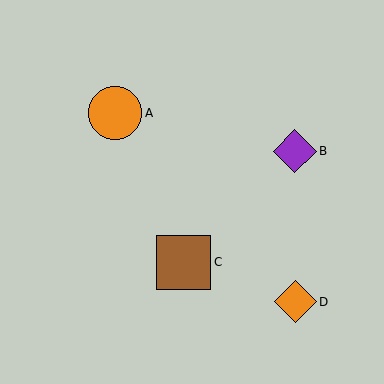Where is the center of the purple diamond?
The center of the purple diamond is at (295, 151).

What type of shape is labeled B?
Shape B is a purple diamond.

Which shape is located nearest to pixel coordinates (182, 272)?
The brown square (labeled C) at (184, 262) is nearest to that location.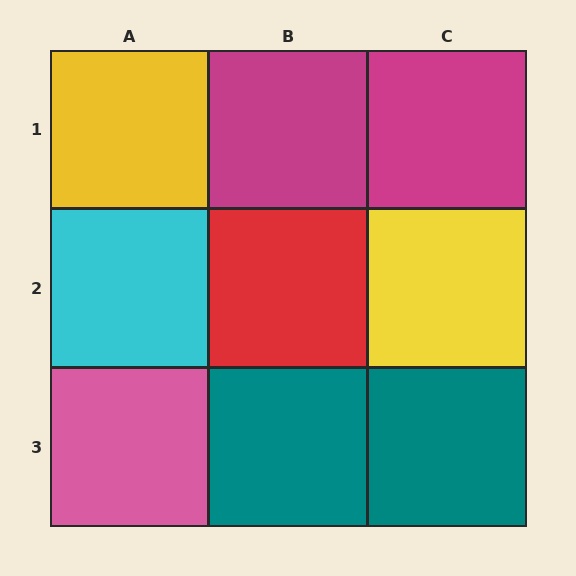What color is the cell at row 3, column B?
Teal.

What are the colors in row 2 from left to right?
Cyan, red, yellow.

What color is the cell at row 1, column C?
Magenta.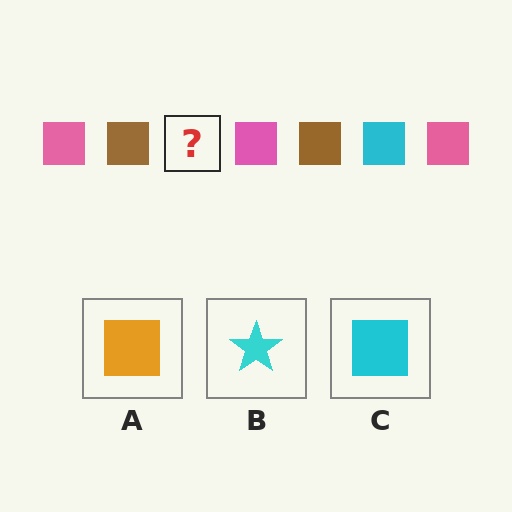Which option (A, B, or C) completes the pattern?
C.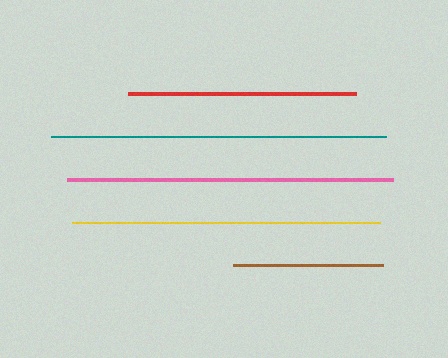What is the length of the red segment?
The red segment is approximately 227 pixels long.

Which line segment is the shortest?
The brown line is the shortest at approximately 150 pixels.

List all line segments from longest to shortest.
From longest to shortest: teal, pink, yellow, red, brown.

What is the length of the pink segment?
The pink segment is approximately 326 pixels long.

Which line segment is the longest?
The teal line is the longest at approximately 334 pixels.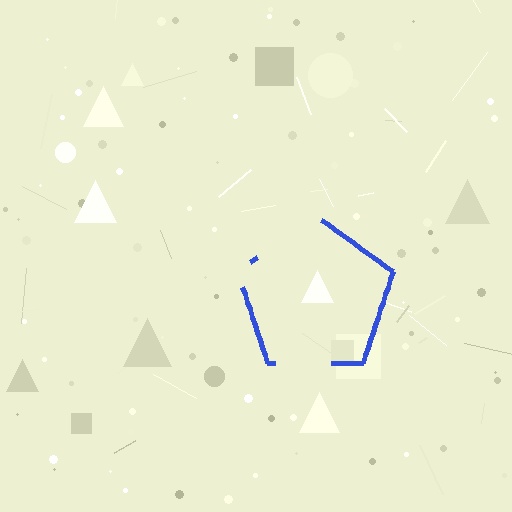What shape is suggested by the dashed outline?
The dashed outline suggests a pentagon.